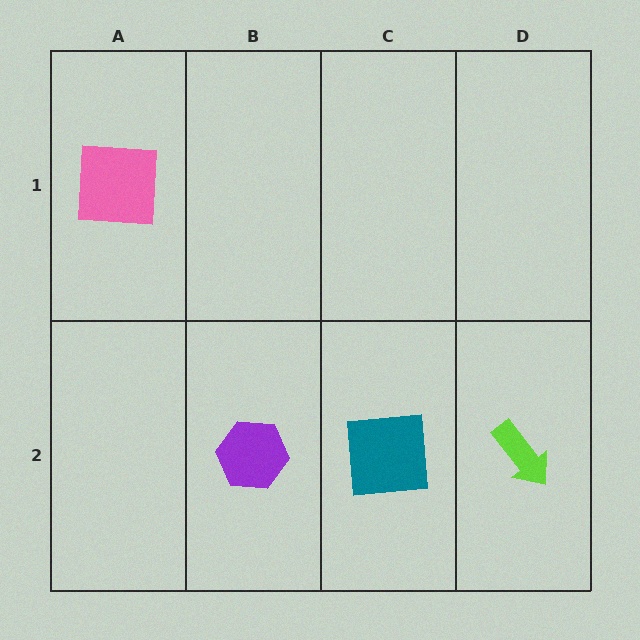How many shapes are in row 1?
1 shape.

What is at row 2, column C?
A teal square.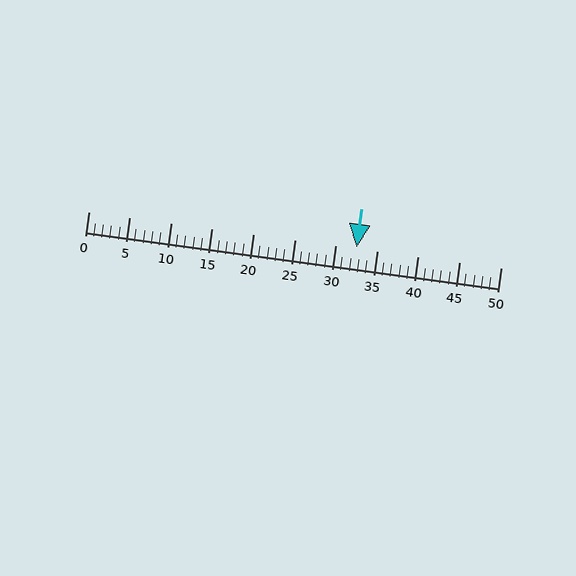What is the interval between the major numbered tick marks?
The major tick marks are spaced 5 units apart.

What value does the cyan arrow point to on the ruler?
The cyan arrow points to approximately 32.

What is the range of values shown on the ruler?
The ruler shows values from 0 to 50.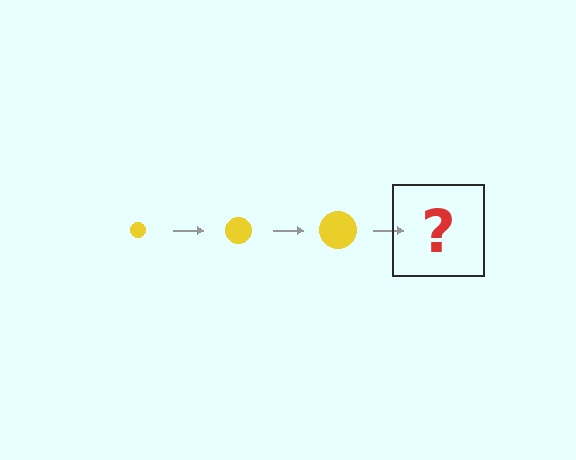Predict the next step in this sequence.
The next step is a yellow circle, larger than the previous one.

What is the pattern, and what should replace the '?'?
The pattern is that the circle gets progressively larger each step. The '?' should be a yellow circle, larger than the previous one.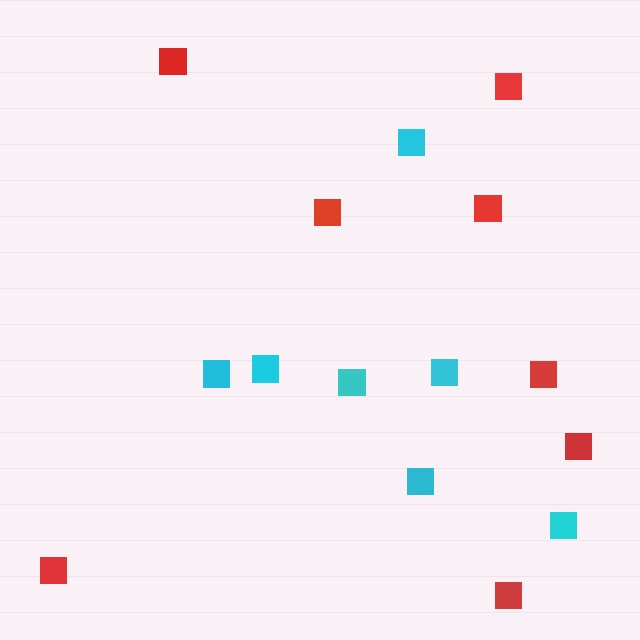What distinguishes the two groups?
There are 2 groups: one group of cyan squares (7) and one group of red squares (8).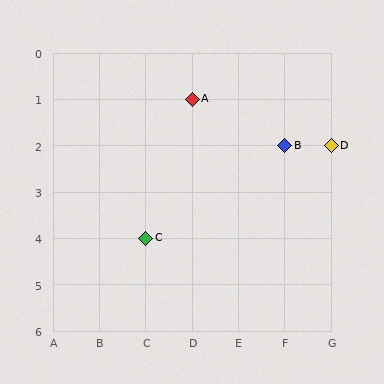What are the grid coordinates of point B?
Point B is at grid coordinates (F, 2).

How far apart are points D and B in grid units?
Points D and B are 1 column apart.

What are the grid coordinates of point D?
Point D is at grid coordinates (G, 2).